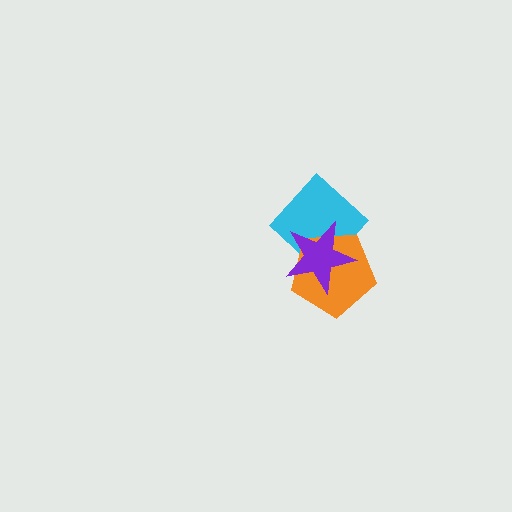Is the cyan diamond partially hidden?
Yes, it is partially covered by another shape.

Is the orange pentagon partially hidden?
Yes, it is partially covered by another shape.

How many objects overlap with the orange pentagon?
2 objects overlap with the orange pentagon.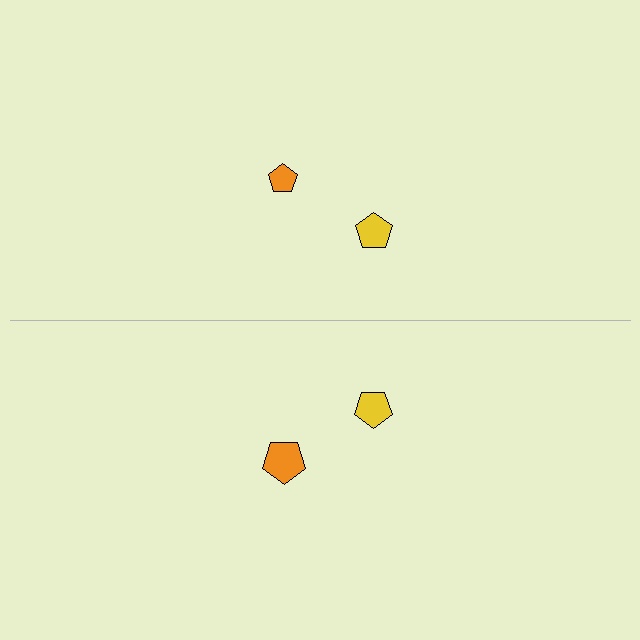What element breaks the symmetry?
The orange pentagon on the bottom side has a different size than its mirror counterpart.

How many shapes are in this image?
There are 4 shapes in this image.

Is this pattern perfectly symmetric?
No, the pattern is not perfectly symmetric. The orange pentagon on the bottom side has a different size than its mirror counterpart.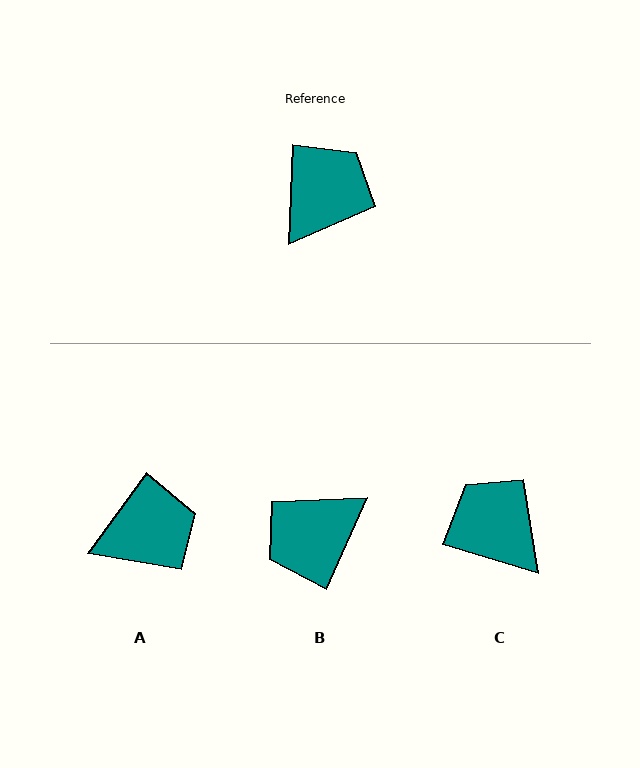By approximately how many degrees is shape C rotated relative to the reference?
Approximately 76 degrees counter-clockwise.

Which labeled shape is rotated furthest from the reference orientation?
B, about 159 degrees away.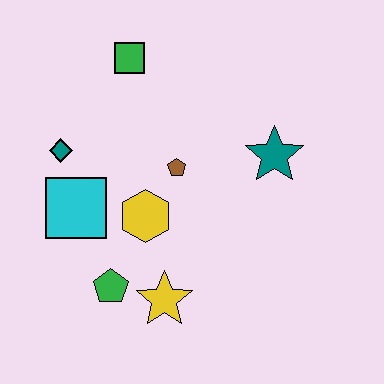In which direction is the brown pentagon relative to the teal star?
The brown pentagon is to the left of the teal star.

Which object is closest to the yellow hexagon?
The brown pentagon is closest to the yellow hexagon.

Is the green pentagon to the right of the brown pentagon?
No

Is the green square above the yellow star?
Yes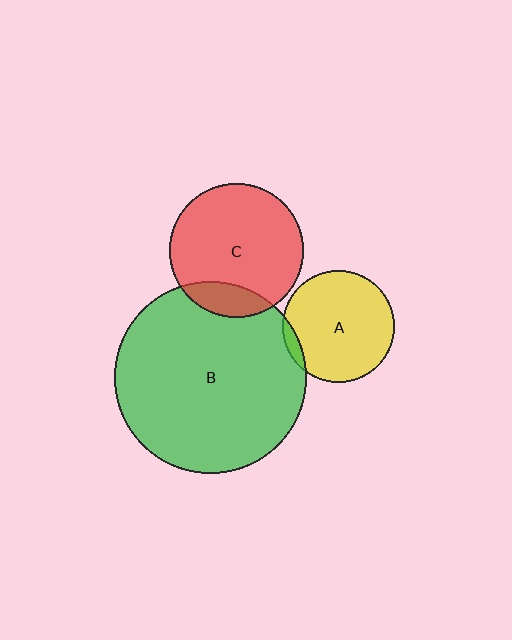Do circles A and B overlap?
Yes.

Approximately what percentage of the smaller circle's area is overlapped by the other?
Approximately 5%.